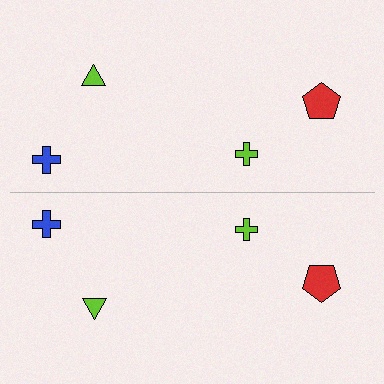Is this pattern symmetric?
Yes, this pattern has bilateral (reflection) symmetry.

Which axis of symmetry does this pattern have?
The pattern has a horizontal axis of symmetry running through the center of the image.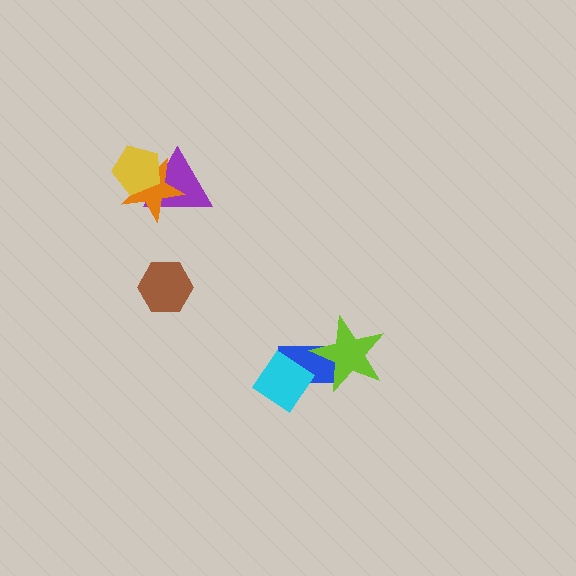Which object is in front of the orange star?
The yellow pentagon is in front of the orange star.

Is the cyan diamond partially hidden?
No, no other shape covers it.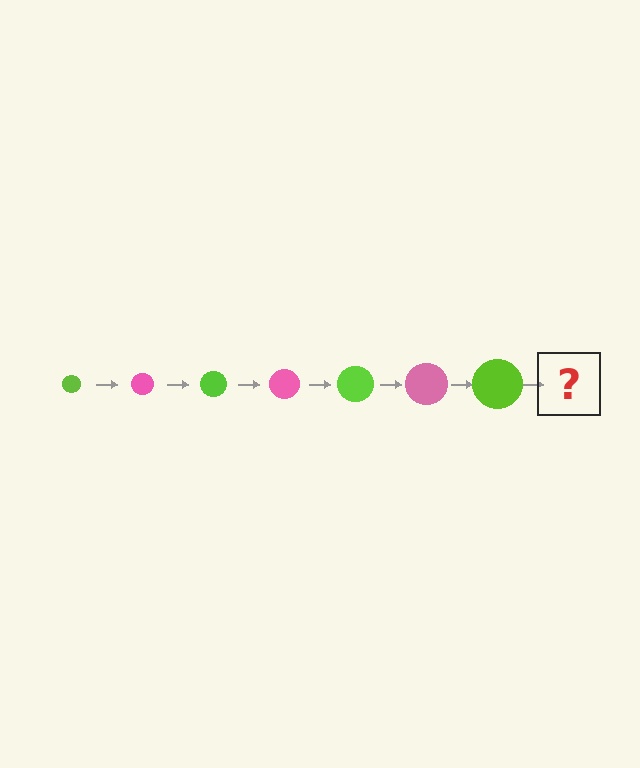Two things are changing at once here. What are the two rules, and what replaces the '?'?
The two rules are that the circle grows larger each step and the color cycles through lime and pink. The '?' should be a pink circle, larger than the previous one.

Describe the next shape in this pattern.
It should be a pink circle, larger than the previous one.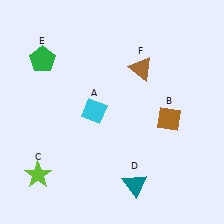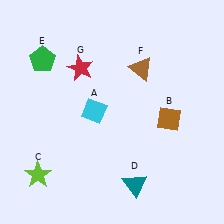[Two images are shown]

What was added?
A red star (G) was added in Image 2.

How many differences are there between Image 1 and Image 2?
There is 1 difference between the two images.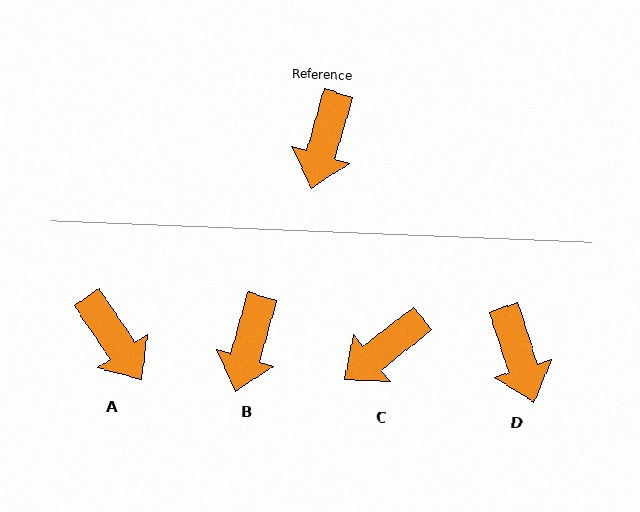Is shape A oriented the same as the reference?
No, it is off by about 50 degrees.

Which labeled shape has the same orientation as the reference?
B.